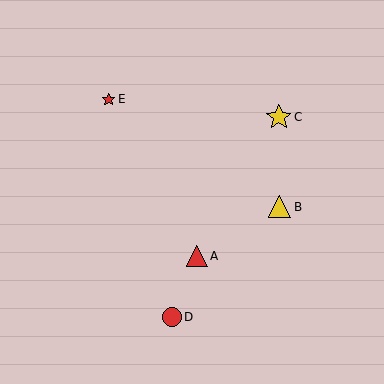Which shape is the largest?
The yellow star (labeled C) is the largest.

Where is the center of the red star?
The center of the red star is at (108, 99).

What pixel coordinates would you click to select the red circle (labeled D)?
Click at (172, 317) to select the red circle D.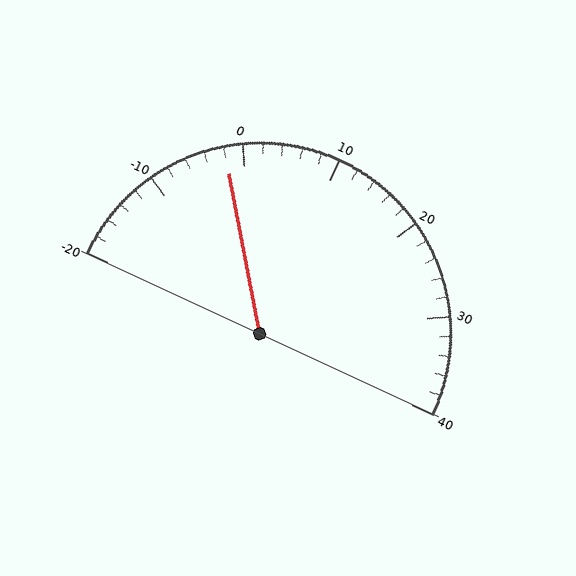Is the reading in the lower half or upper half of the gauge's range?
The reading is in the lower half of the range (-20 to 40).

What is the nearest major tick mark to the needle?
The nearest major tick mark is 0.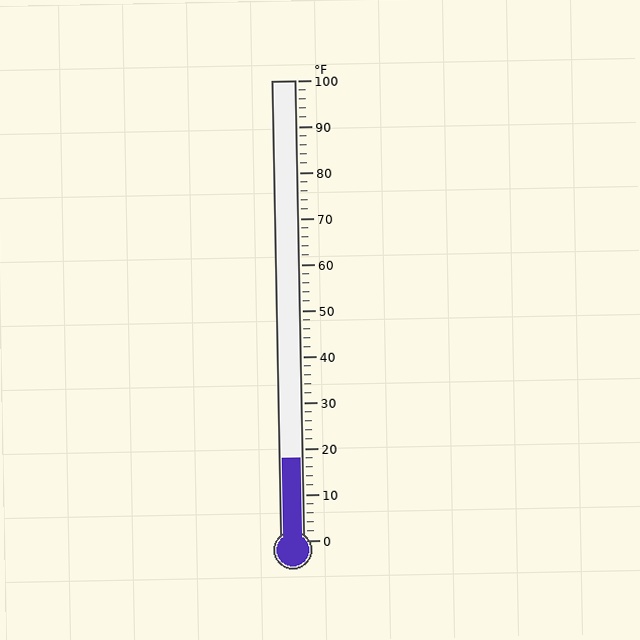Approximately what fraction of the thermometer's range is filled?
The thermometer is filled to approximately 20% of its range.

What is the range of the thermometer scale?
The thermometer scale ranges from 0°F to 100°F.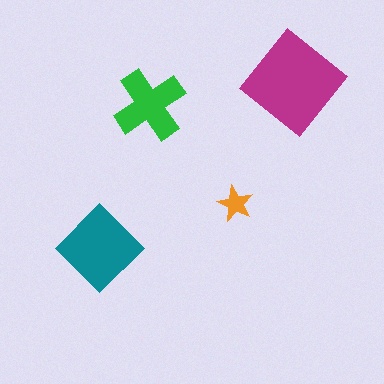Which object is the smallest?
The orange star.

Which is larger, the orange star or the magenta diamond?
The magenta diamond.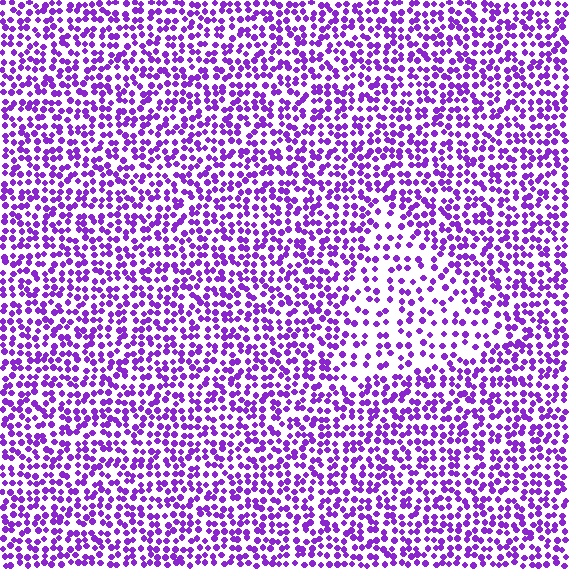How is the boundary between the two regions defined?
The boundary is defined by a change in element density (approximately 1.8x ratio). All elements are the same color, size, and shape.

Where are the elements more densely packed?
The elements are more densely packed outside the triangle boundary.